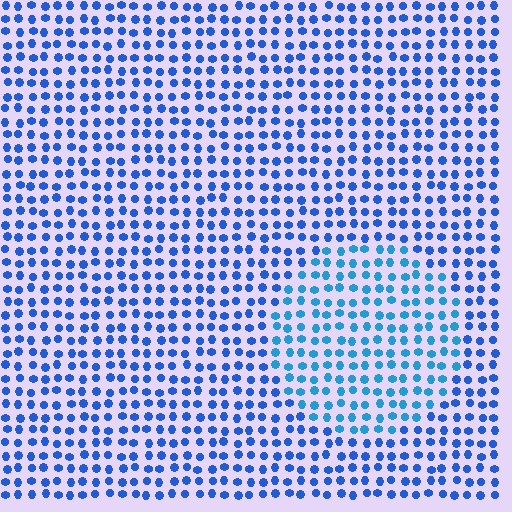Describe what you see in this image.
The image is filled with small blue elements in a uniform arrangement. A circle-shaped region is visible where the elements are tinted to a slightly different hue, forming a subtle color boundary.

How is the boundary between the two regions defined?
The boundary is defined purely by a slight shift in hue (about 22 degrees). Spacing, size, and orientation are identical on both sides.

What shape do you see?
I see a circle.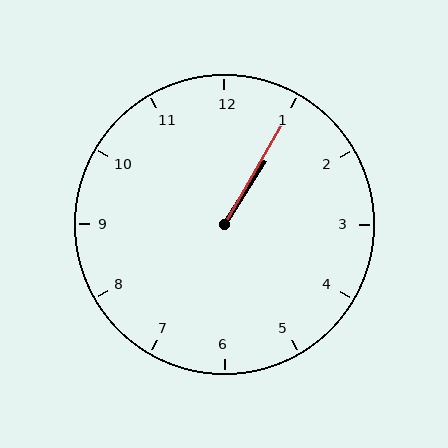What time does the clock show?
1:05.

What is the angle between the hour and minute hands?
Approximately 2 degrees.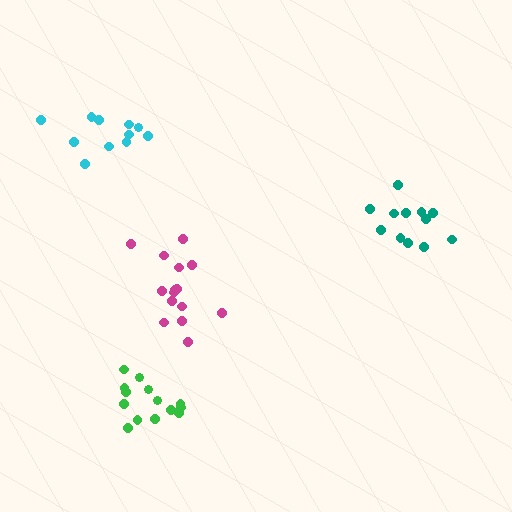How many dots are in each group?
Group 1: 14 dots, Group 2: 15 dots, Group 3: 12 dots, Group 4: 11 dots (52 total).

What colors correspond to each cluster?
The clusters are colored: green, magenta, teal, cyan.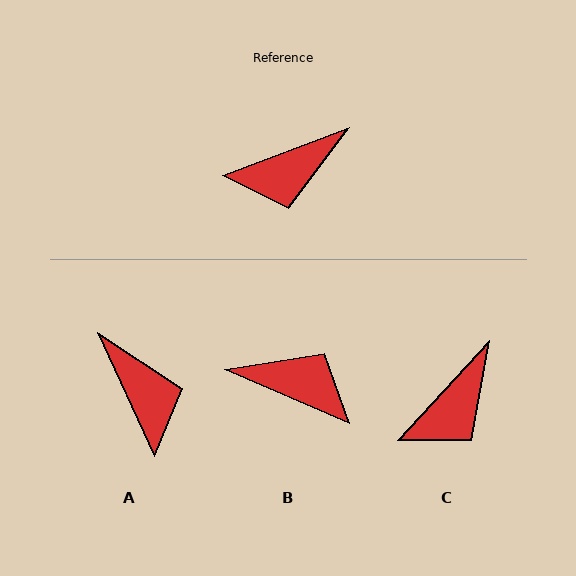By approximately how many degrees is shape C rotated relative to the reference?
Approximately 27 degrees counter-clockwise.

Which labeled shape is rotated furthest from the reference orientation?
B, about 136 degrees away.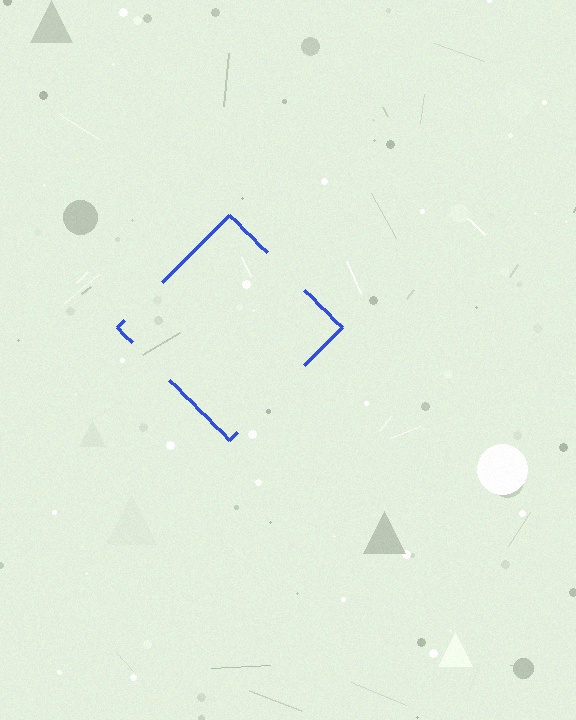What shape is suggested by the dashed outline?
The dashed outline suggests a diamond.